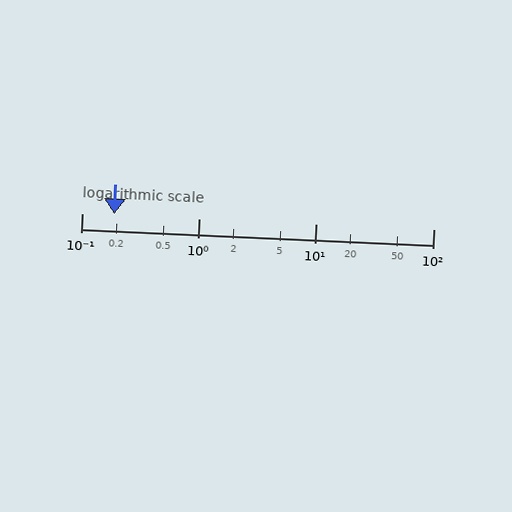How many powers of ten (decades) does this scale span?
The scale spans 3 decades, from 0.1 to 100.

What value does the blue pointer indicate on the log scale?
The pointer indicates approximately 0.19.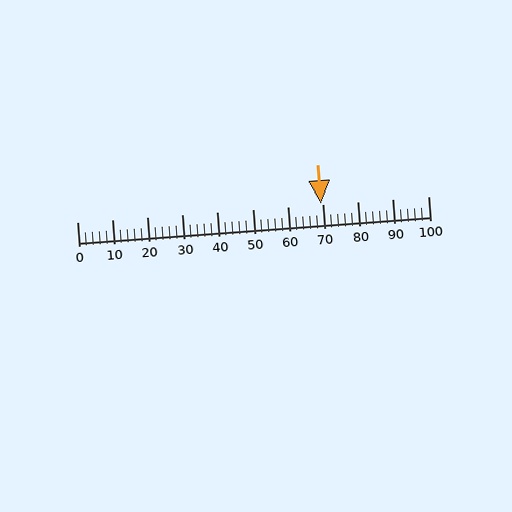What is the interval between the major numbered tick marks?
The major tick marks are spaced 10 units apart.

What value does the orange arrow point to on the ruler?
The orange arrow points to approximately 70.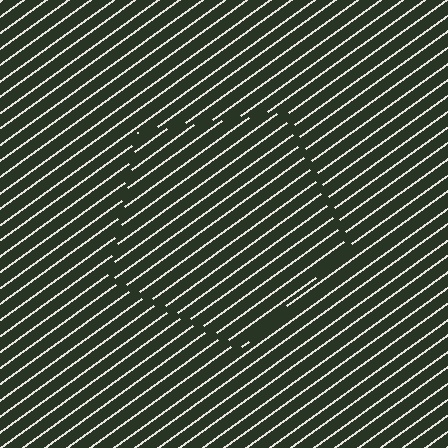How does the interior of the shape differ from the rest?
The interior of the shape contains the same grating, shifted by half a period — the contour is defined by the phase discontinuity where line-ends from the inner and outer gratings abut.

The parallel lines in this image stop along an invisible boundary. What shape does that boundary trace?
An illusory pentagon. The interior of the shape contains the same grating, shifted by half a period — the contour is defined by the phase discontinuity where line-ends from the inner and outer gratings abut.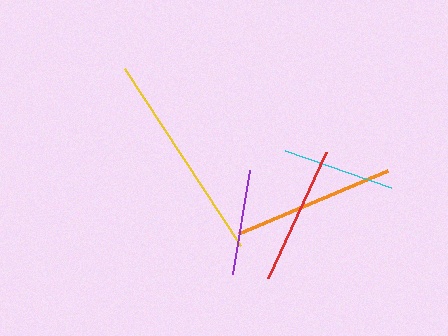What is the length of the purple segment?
The purple segment is approximately 105 pixels long.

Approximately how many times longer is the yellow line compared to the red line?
The yellow line is approximately 1.5 times the length of the red line.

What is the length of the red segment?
The red segment is approximately 138 pixels long.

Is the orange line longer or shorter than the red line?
The orange line is longer than the red line.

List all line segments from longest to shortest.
From longest to shortest: yellow, orange, red, cyan, purple.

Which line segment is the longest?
The yellow line is the longest at approximately 212 pixels.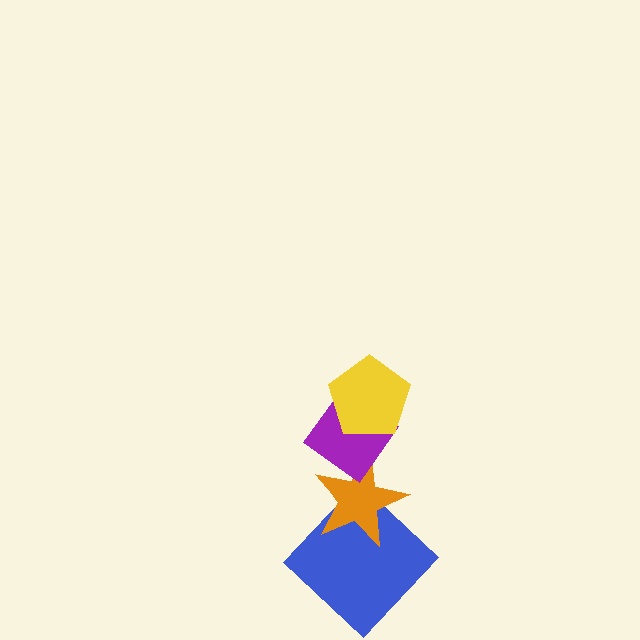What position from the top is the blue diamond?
The blue diamond is 4th from the top.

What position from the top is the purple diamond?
The purple diamond is 2nd from the top.